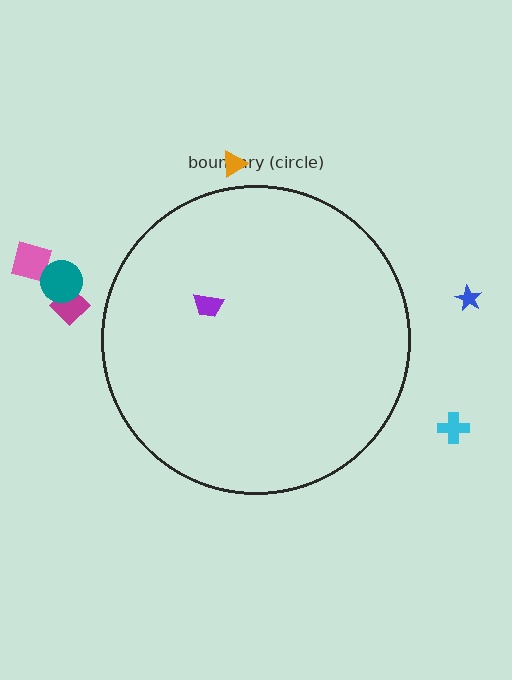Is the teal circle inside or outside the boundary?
Outside.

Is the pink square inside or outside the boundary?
Outside.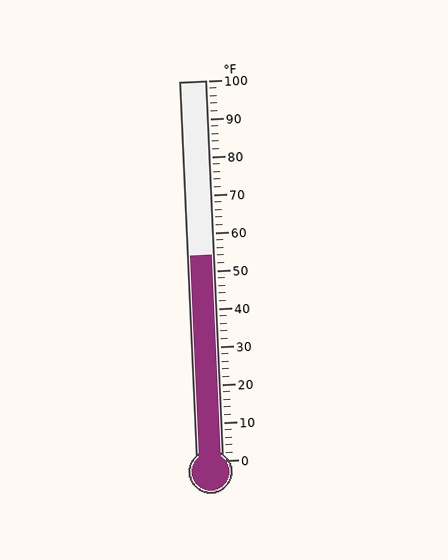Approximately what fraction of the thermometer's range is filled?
The thermometer is filled to approximately 55% of its range.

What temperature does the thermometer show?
The thermometer shows approximately 54°F.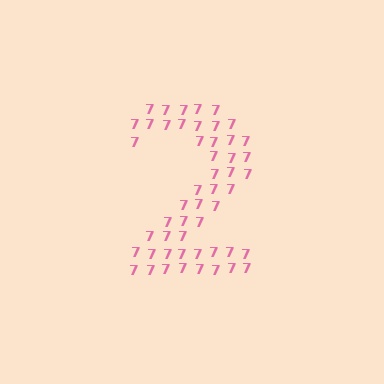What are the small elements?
The small elements are digit 7's.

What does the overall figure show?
The overall figure shows the digit 2.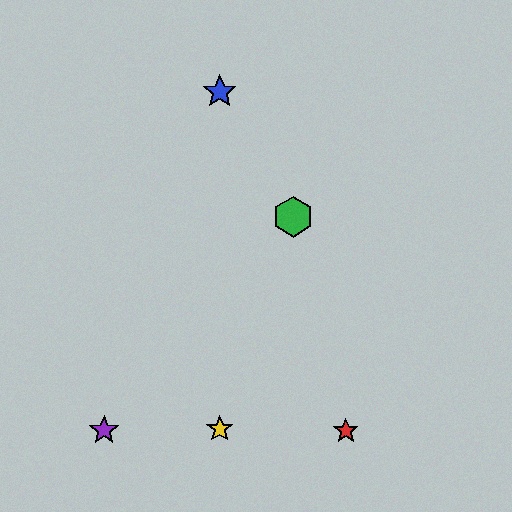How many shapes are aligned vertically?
2 shapes (the blue star, the yellow star) are aligned vertically.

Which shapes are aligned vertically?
The blue star, the yellow star are aligned vertically.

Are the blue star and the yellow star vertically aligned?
Yes, both are at x≈220.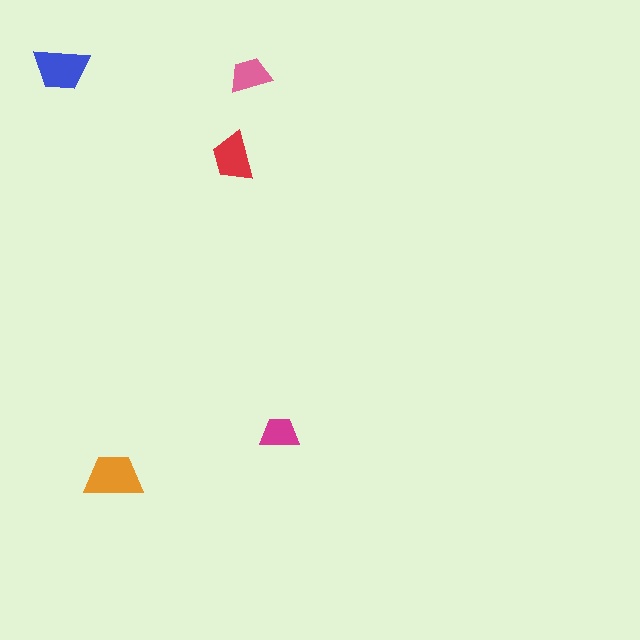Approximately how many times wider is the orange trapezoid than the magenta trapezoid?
About 1.5 times wider.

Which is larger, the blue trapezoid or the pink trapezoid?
The blue one.